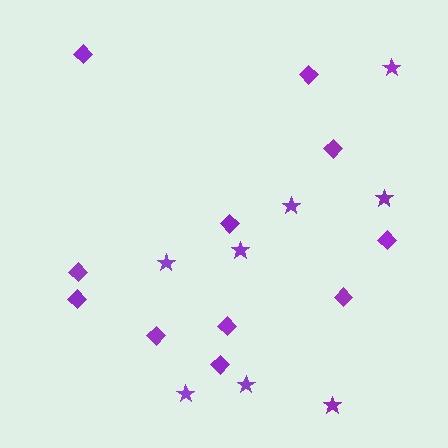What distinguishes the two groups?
There are 2 groups: one group of stars (8) and one group of diamonds (11).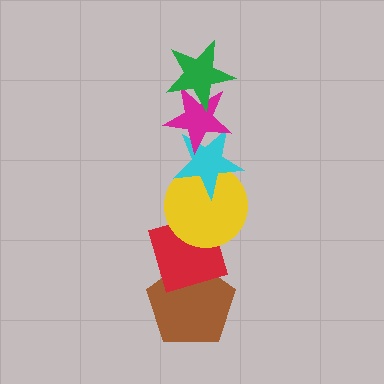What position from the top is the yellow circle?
The yellow circle is 4th from the top.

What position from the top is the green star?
The green star is 1st from the top.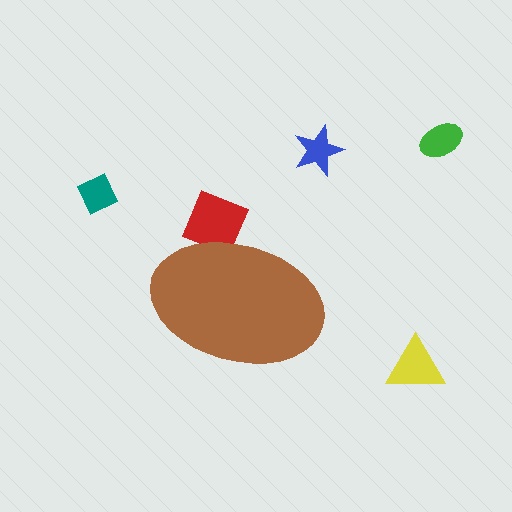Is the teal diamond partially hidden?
No, the teal diamond is fully visible.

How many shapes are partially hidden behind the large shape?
1 shape is partially hidden.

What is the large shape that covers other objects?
A brown ellipse.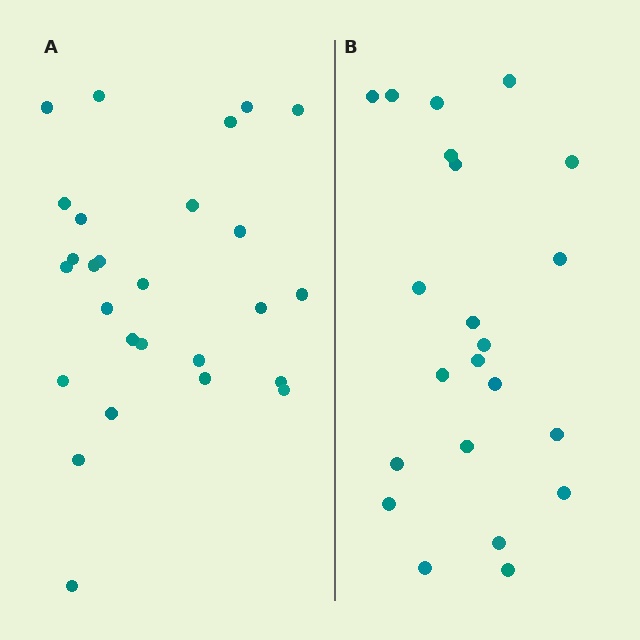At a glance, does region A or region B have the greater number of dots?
Region A (the left region) has more dots.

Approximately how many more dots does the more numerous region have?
Region A has about 5 more dots than region B.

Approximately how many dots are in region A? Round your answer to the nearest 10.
About 30 dots. (The exact count is 27, which rounds to 30.)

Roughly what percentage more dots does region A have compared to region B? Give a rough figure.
About 25% more.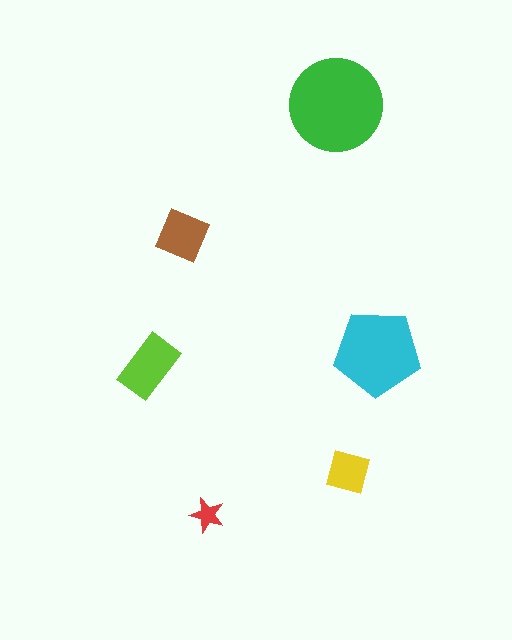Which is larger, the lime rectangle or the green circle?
The green circle.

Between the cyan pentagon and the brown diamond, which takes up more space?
The cyan pentagon.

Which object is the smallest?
The red star.